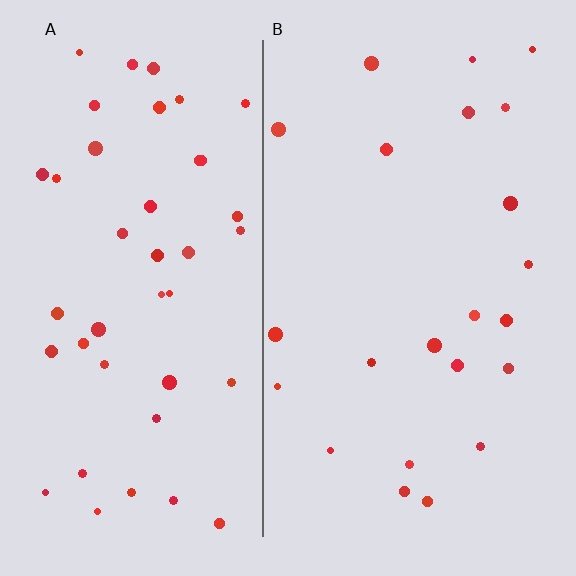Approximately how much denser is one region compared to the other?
Approximately 1.9× — region A over region B.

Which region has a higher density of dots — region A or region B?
A (the left).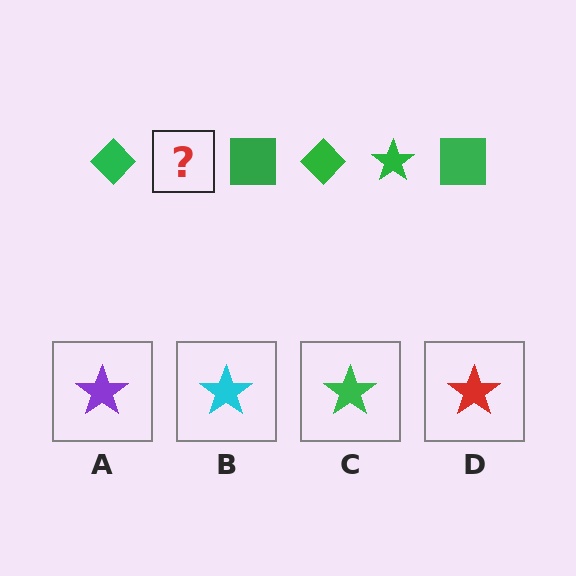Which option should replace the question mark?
Option C.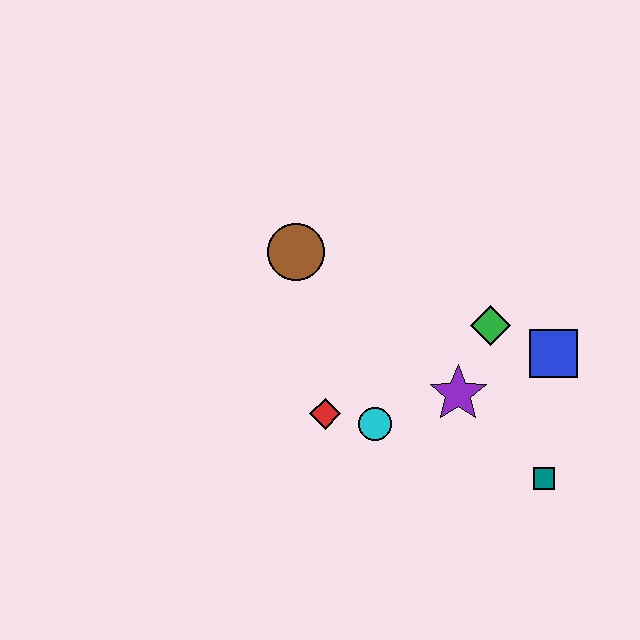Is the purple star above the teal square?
Yes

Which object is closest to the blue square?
The green diamond is closest to the blue square.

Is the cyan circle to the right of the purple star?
No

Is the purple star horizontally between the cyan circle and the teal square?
Yes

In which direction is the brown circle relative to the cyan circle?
The brown circle is above the cyan circle.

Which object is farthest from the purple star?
The brown circle is farthest from the purple star.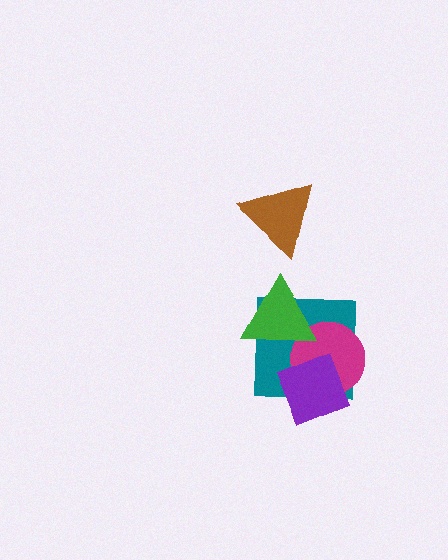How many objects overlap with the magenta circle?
3 objects overlap with the magenta circle.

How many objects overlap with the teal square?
3 objects overlap with the teal square.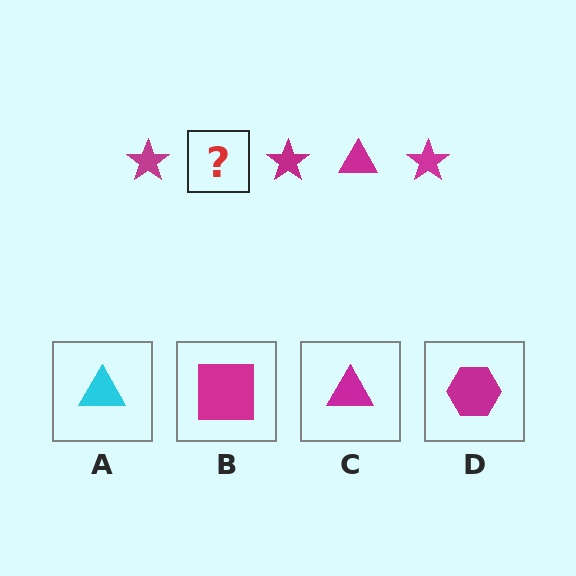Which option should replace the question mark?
Option C.